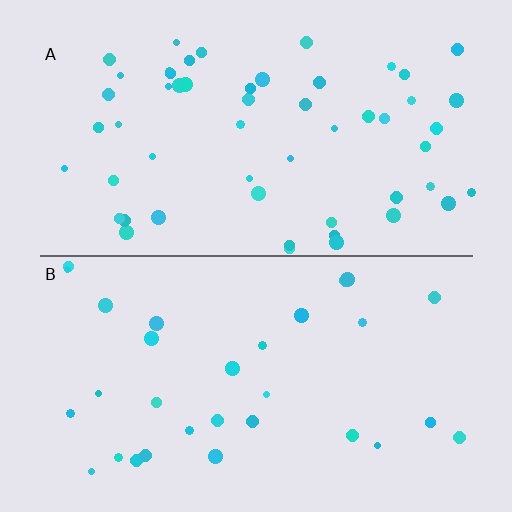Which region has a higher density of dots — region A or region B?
A (the top).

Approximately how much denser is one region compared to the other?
Approximately 1.8× — region A over region B.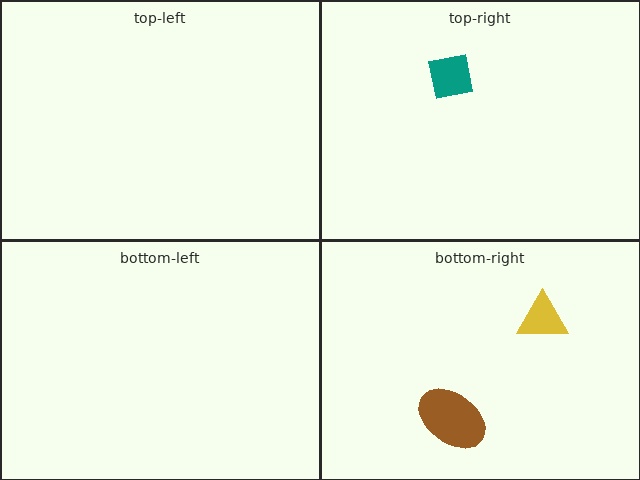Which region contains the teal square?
The top-right region.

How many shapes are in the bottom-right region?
2.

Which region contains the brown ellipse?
The bottom-right region.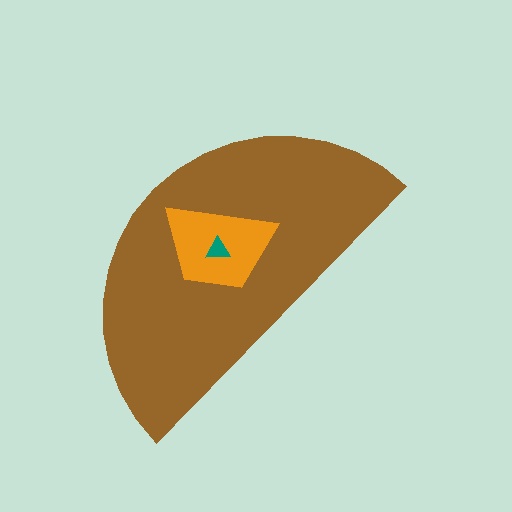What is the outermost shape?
The brown semicircle.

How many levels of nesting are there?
3.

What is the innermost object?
The teal triangle.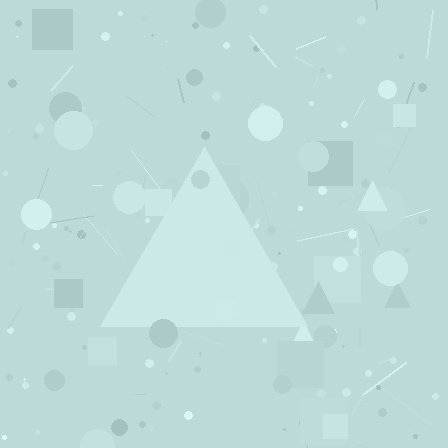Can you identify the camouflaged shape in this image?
The camouflaged shape is a triangle.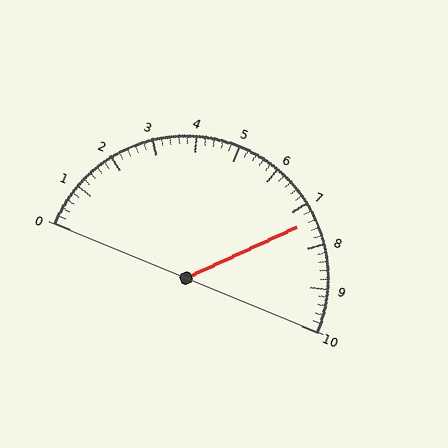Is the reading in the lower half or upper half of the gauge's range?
The reading is in the upper half of the range (0 to 10).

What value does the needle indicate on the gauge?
The needle indicates approximately 7.4.